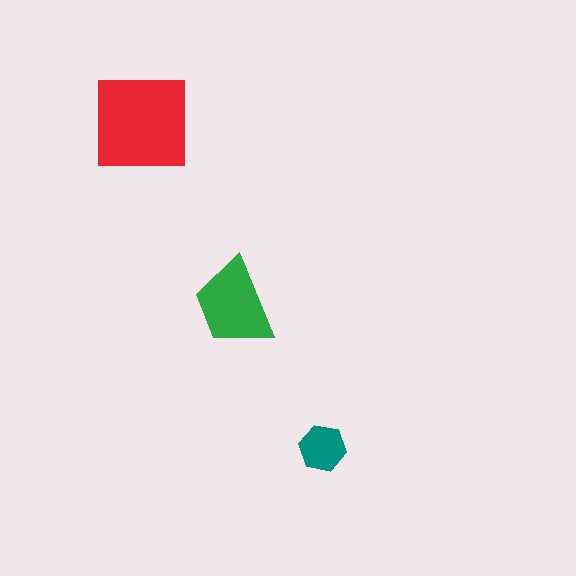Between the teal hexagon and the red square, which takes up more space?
The red square.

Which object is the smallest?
The teal hexagon.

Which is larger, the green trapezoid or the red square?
The red square.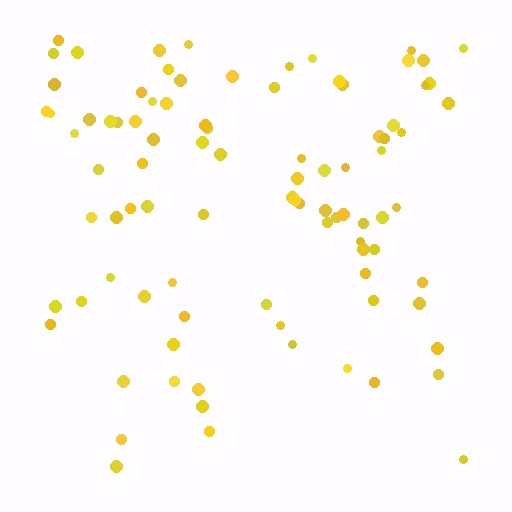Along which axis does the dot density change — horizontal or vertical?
Vertical.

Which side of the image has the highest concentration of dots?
The top.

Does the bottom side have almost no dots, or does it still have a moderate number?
Still a moderate number, just noticeably fewer than the top.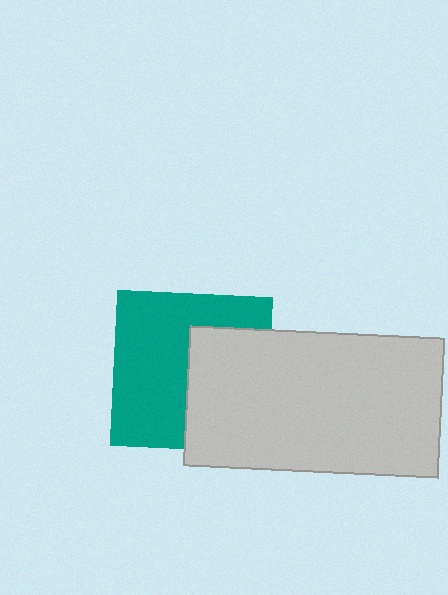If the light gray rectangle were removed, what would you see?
You would see the complete teal square.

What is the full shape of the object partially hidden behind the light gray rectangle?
The partially hidden object is a teal square.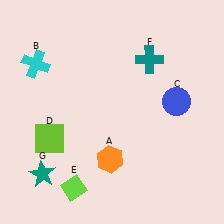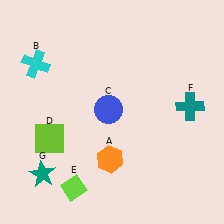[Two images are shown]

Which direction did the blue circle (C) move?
The blue circle (C) moved left.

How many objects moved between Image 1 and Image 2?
2 objects moved between the two images.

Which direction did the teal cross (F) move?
The teal cross (F) moved down.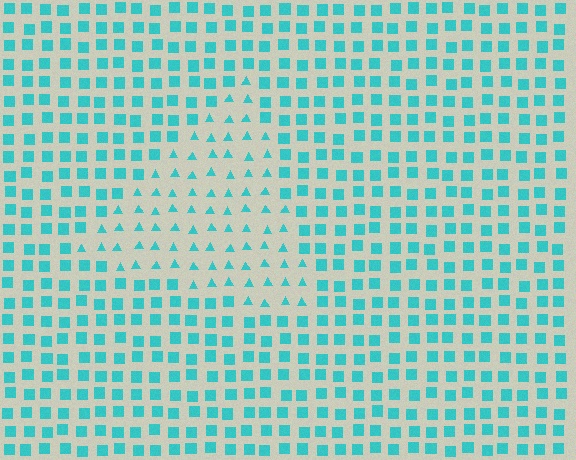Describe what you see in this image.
The image is filled with small cyan elements arranged in a uniform grid. A triangle-shaped region contains triangles, while the surrounding area contains squares. The boundary is defined purely by the change in element shape.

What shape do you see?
I see a triangle.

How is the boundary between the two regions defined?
The boundary is defined by a change in element shape: triangles inside vs. squares outside. All elements share the same color and spacing.